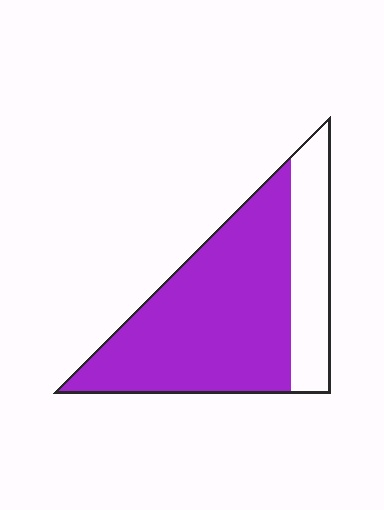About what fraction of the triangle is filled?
About three quarters (3/4).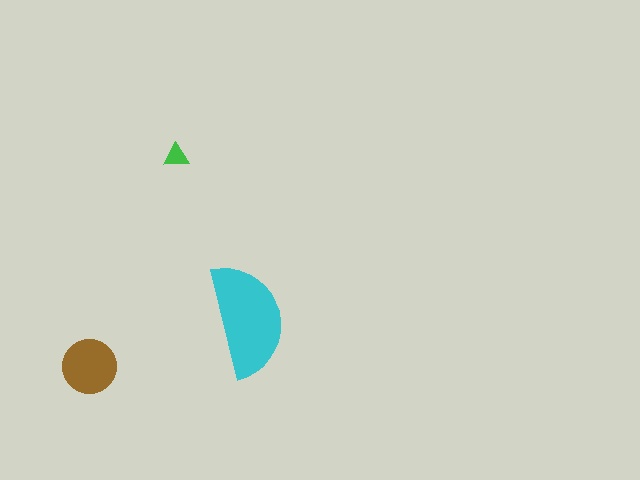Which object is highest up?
The green triangle is topmost.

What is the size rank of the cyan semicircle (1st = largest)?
1st.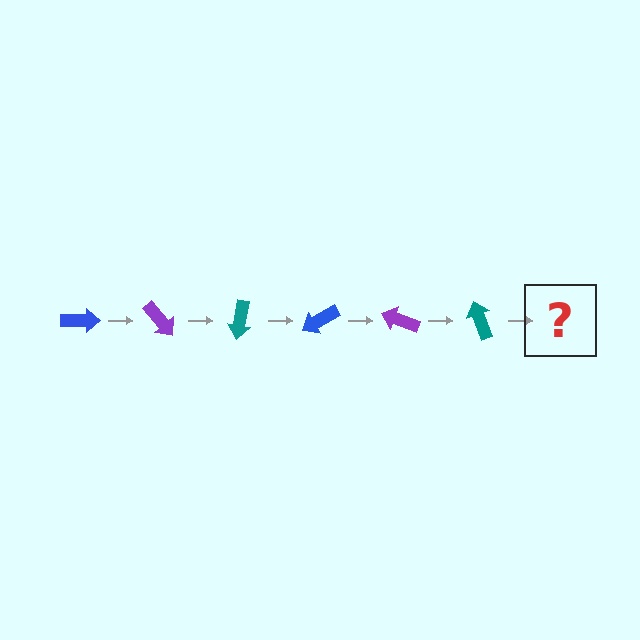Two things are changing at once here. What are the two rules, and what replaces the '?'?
The two rules are that it rotates 50 degrees each step and the color cycles through blue, purple, and teal. The '?' should be a blue arrow, rotated 300 degrees from the start.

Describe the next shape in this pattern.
It should be a blue arrow, rotated 300 degrees from the start.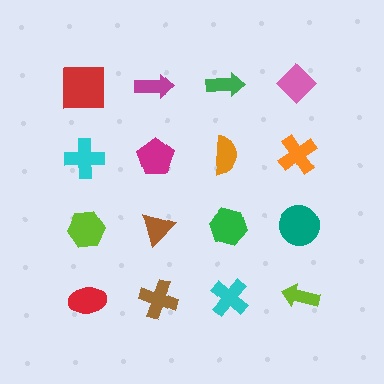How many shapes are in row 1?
4 shapes.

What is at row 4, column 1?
A red ellipse.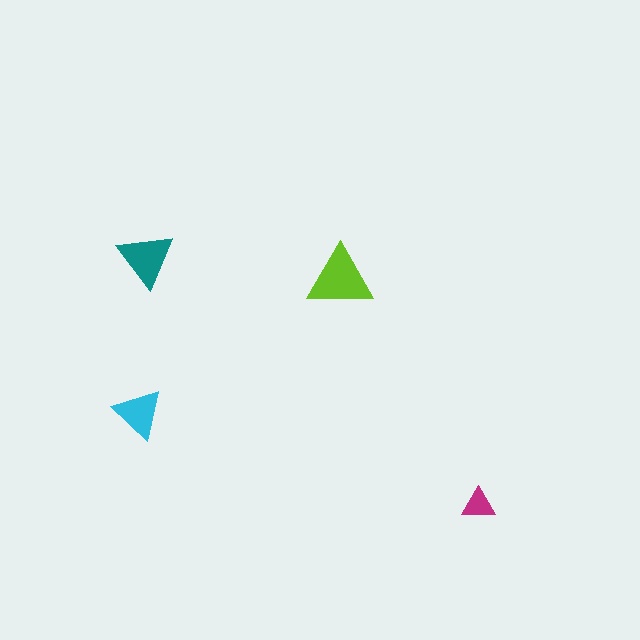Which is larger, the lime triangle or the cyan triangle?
The lime one.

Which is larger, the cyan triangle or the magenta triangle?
The cyan one.